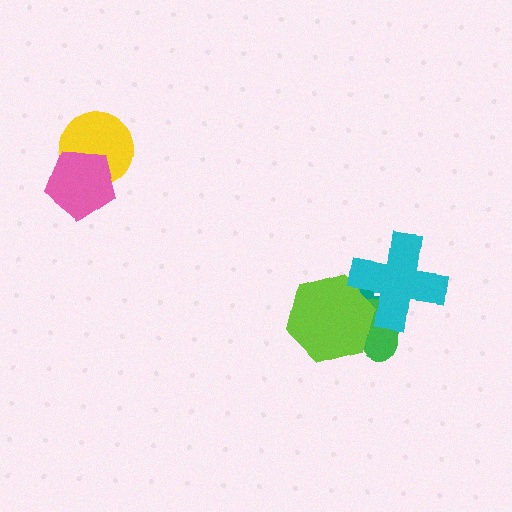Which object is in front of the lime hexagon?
The cyan cross is in front of the lime hexagon.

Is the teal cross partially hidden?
Yes, it is partially covered by another shape.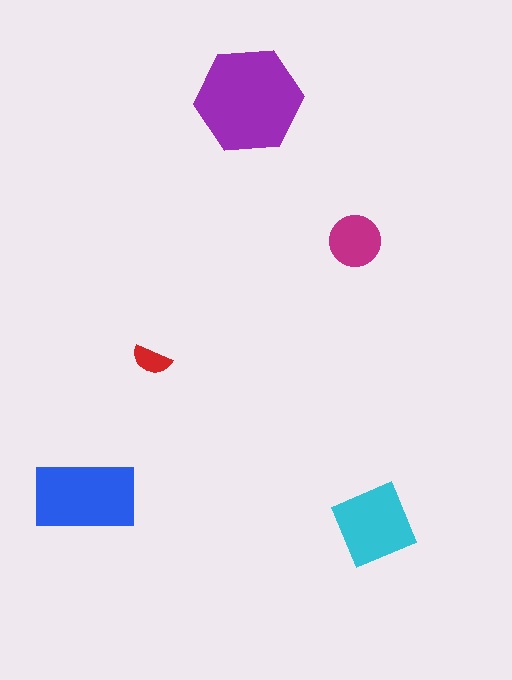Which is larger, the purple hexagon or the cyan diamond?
The purple hexagon.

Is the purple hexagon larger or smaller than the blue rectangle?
Larger.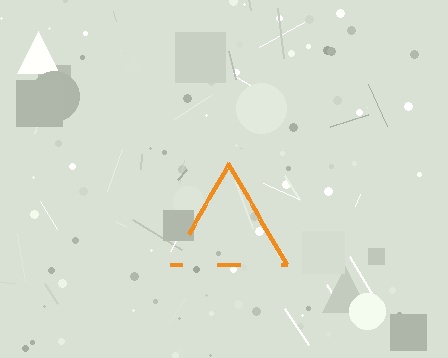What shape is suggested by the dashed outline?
The dashed outline suggests a triangle.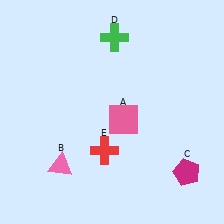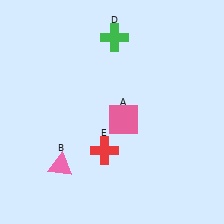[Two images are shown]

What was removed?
The magenta pentagon (C) was removed in Image 2.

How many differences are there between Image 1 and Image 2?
There is 1 difference between the two images.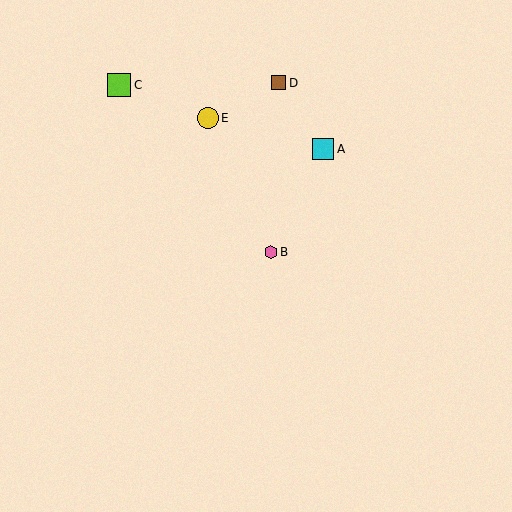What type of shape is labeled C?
Shape C is a lime square.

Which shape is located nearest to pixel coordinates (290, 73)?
The brown square (labeled D) at (278, 83) is nearest to that location.